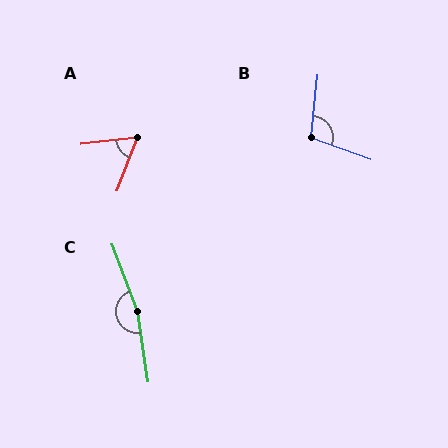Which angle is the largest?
C, at approximately 168 degrees.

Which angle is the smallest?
A, at approximately 63 degrees.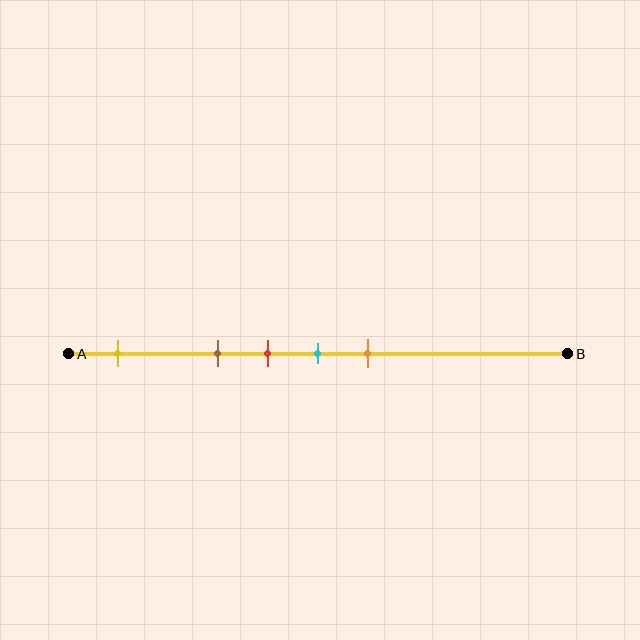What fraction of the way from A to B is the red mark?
The red mark is approximately 40% (0.4) of the way from A to B.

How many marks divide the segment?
There are 5 marks dividing the segment.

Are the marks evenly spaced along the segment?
No, the marks are not evenly spaced.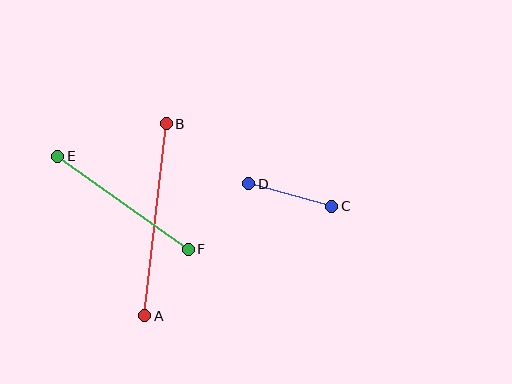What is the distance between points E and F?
The distance is approximately 160 pixels.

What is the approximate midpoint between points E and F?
The midpoint is at approximately (123, 203) pixels.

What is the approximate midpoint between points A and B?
The midpoint is at approximately (156, 220) pixels.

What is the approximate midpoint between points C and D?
The midpoint is at approximately (290, 195) pixels.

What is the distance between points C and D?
The distance is approximately 86 pixels.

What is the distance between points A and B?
The distance is approximately 193 pixels.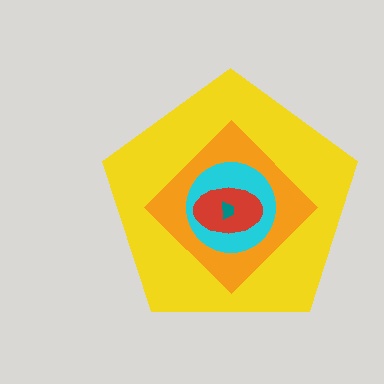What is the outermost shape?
The yellow pentagon.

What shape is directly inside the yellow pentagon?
The orange diamond.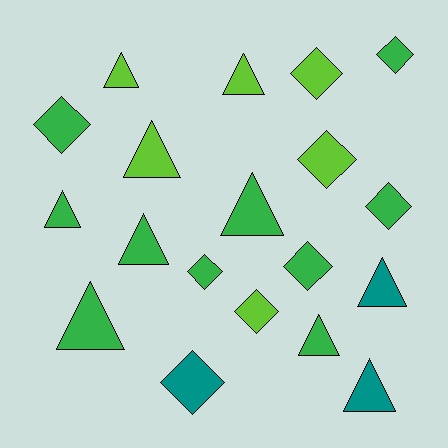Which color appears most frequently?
Green, with 10 objects.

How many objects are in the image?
There are 19 objects.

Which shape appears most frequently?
Triangle, with 10 objects.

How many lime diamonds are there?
There are 3 lime diamonds.